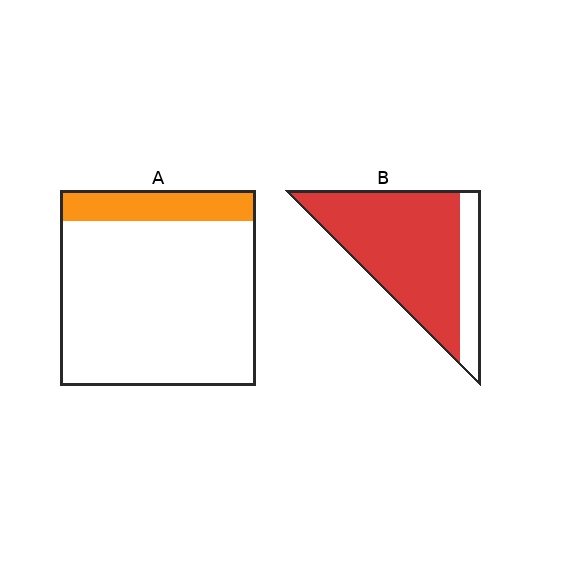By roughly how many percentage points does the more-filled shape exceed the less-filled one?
By roughly 65 percentage points (B over A).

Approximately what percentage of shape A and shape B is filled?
A is approximately 15% and B is approximately 80%.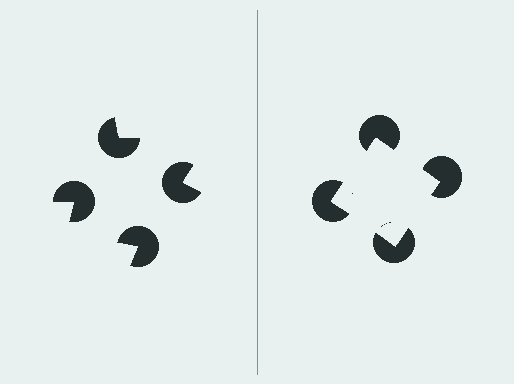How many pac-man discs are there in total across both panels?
8 — 4 on each side.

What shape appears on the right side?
An illusory square.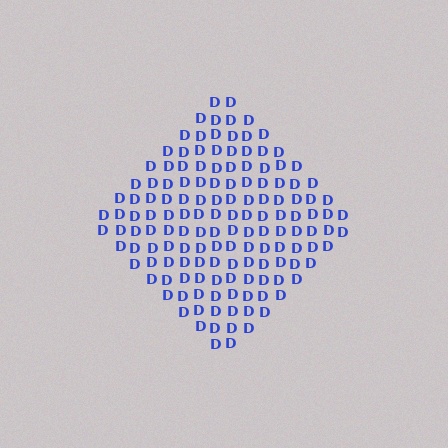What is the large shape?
The large shape is a diamond.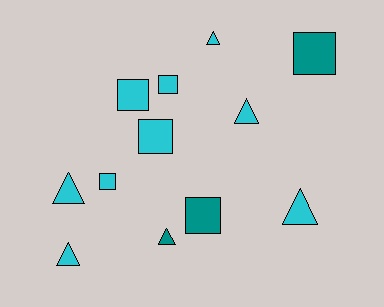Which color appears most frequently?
Cyan, with 9 objects.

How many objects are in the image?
There are 12 objects.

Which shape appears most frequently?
Square, with 6 objects.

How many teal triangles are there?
There is 1 teal triangle.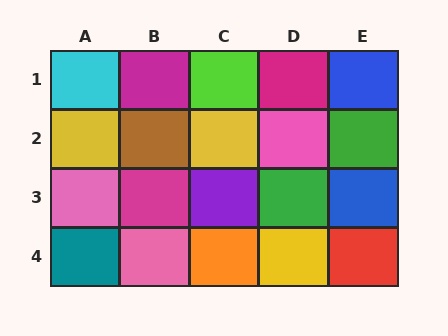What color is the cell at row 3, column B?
Magenta.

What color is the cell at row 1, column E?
Blue.